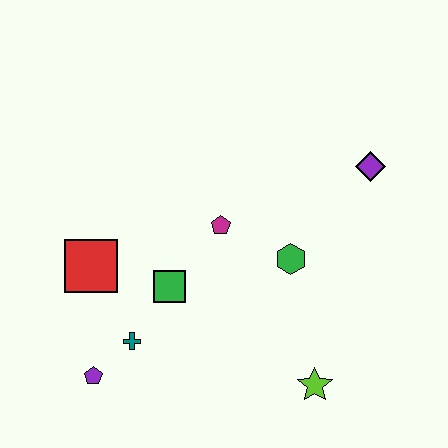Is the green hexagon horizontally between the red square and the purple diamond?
Yes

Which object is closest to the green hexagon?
The magenta pentagon is closest to the green hexagon.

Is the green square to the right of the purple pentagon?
Yes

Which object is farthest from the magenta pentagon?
The purple pentagon is farthest from the magenta pentagon.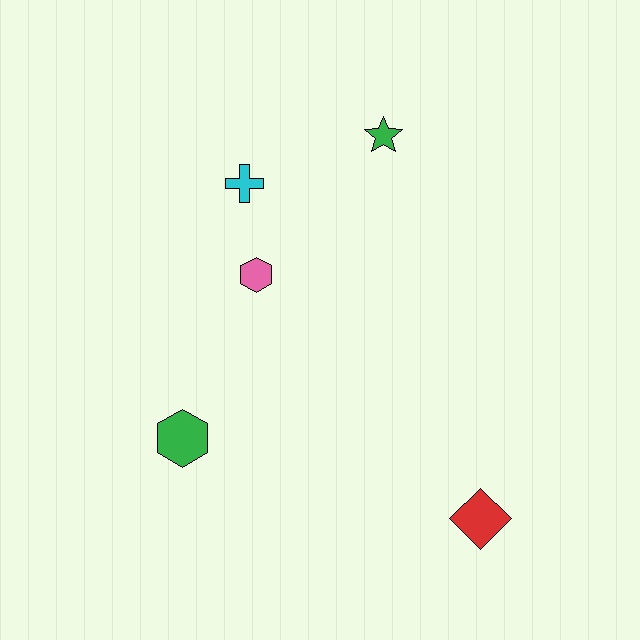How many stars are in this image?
There is 1 star.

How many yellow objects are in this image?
There are no yellow objects.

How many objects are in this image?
There are 5 objects.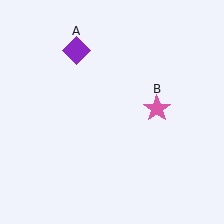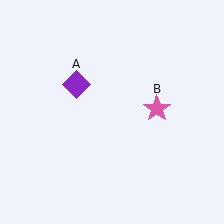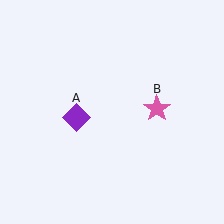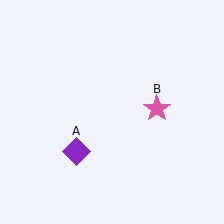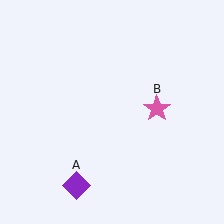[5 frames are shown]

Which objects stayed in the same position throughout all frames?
Pink star (object B) remained stationary.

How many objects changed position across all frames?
1 object changed position: purple diamond (object A).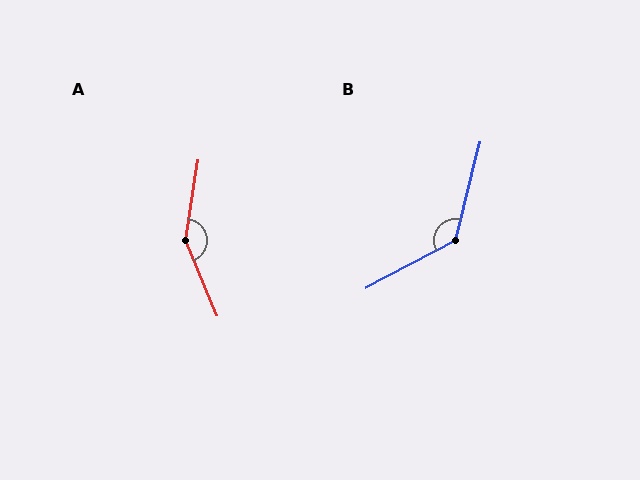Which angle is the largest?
A, at approximately 148 degrees.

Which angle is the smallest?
B, at approximately 132 degrees.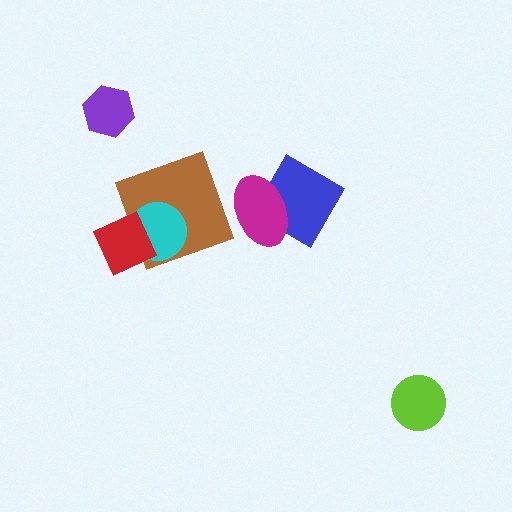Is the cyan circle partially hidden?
Yes, it is partially covered by another shape.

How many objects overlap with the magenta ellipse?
1 object overlaps with the magenta ellipse.